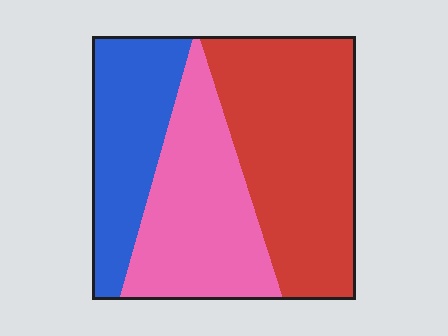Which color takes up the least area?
Blue, at roughly 25%.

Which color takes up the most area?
Red, at roughly 45%.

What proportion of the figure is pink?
Pink takes up between a sixth and a third of the figure.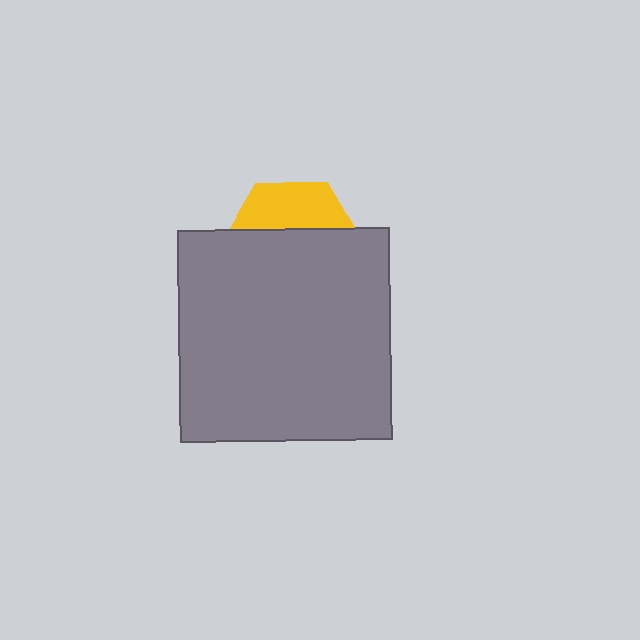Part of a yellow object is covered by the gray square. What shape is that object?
It is a hexagon.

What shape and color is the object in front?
The object in front is a gray square.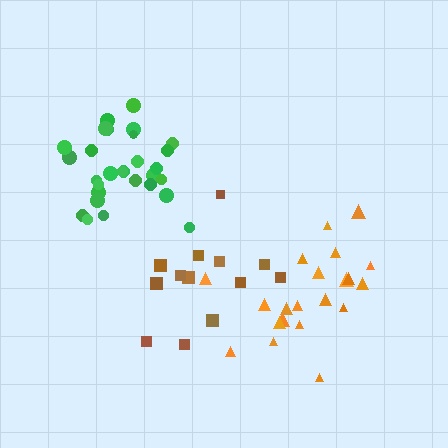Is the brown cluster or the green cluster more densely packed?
Green.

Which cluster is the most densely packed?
Green.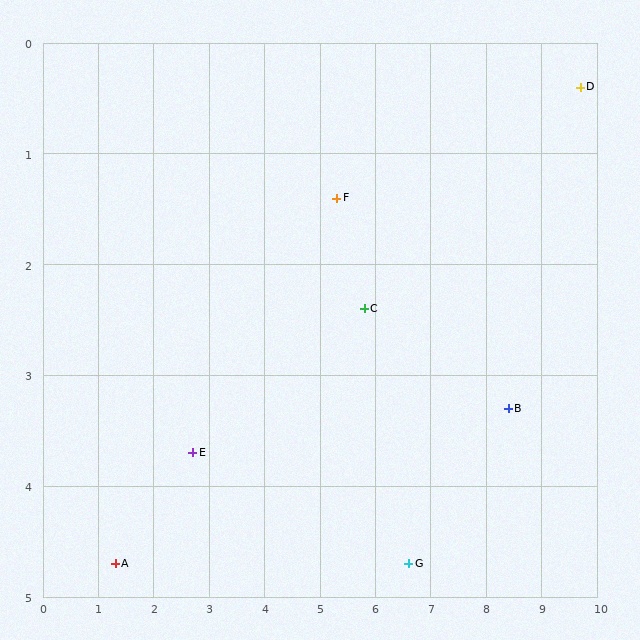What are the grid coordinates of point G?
Point G is at approximately (6.6, 4.7).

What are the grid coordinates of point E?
Point E is at approximately (2.7, 3.7).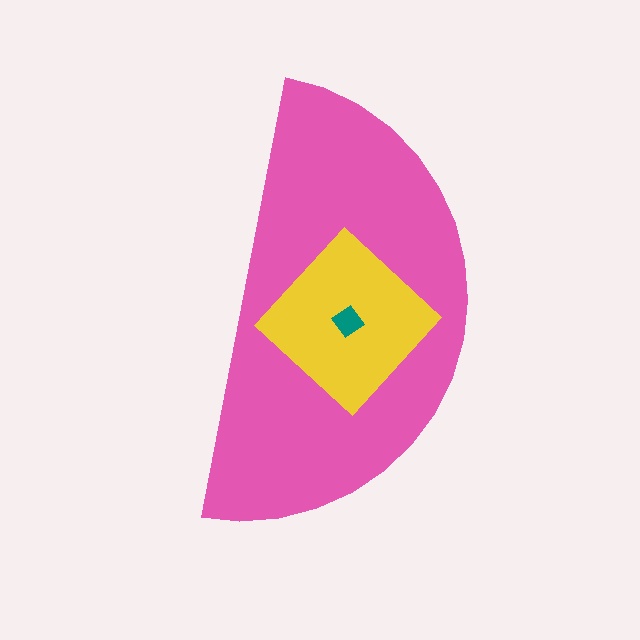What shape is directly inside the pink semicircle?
The yellow diamond.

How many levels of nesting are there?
3.